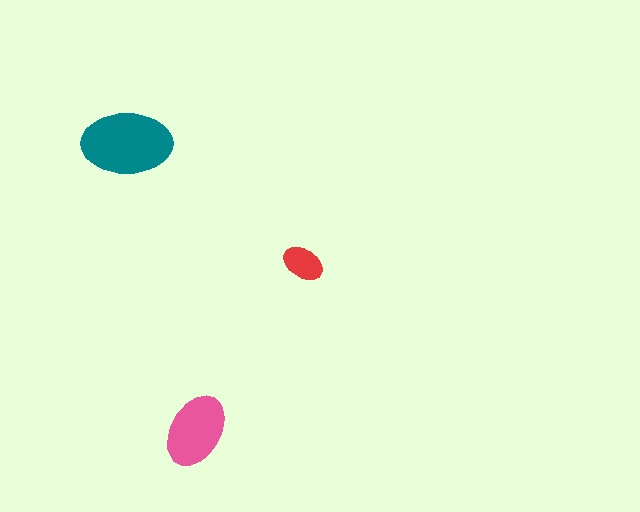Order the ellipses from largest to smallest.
the teal one, the pink one, the red one.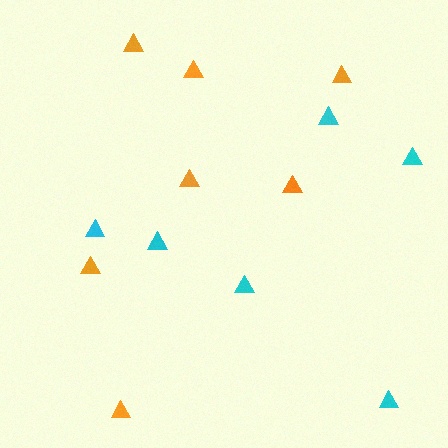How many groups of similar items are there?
There are 2 groups: one group of cyan triangles (6) and one group of orange triangles (7).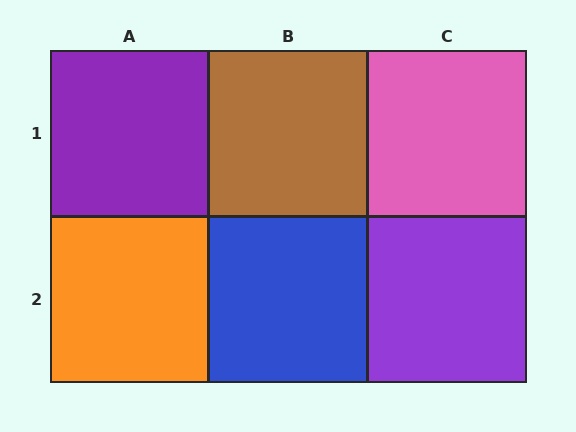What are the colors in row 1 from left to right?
Purple, brown, pink.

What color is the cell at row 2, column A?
Orange.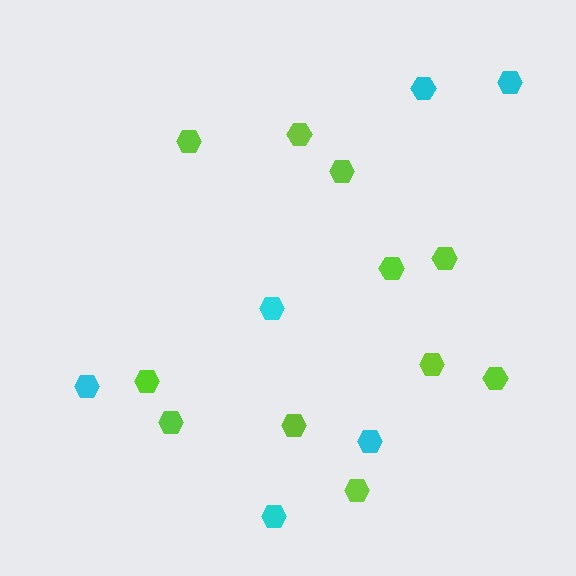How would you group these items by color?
There are 2 groups: one group of cyan hexagons (6) and one group of lime hexagons (11).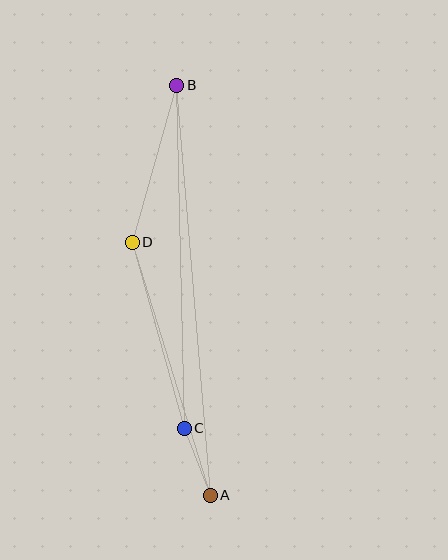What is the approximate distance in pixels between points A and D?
The distance between A and D is approximately 265 pixels.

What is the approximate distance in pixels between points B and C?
The distance between B and C is approximately 343 pixels.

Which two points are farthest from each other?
Points A and B are farthest from each other.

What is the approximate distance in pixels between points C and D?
The distance between C and D is approximately 193 pixels.